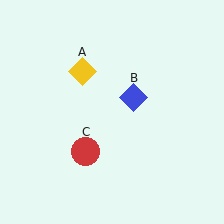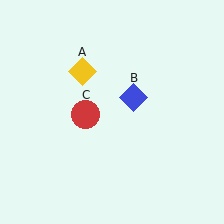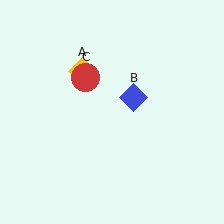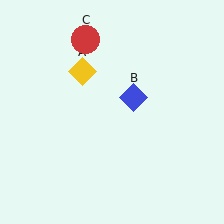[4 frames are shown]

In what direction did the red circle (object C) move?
The red circle (object C) moved up.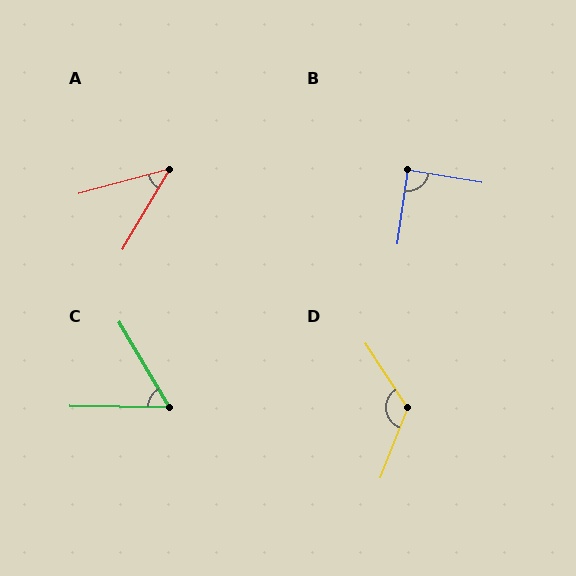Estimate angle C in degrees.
Approximately 59 degrees.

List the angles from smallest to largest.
A (44°), C (59°), B (88°), D (125°).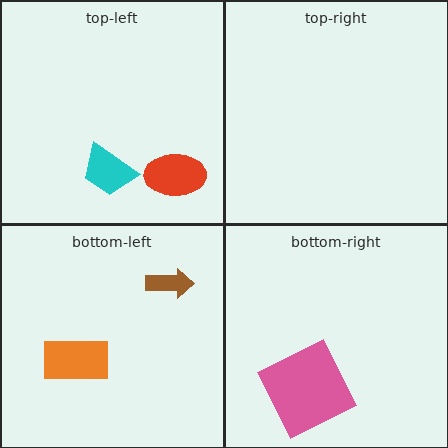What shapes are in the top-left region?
The cyan trapezoid, the red ellipse.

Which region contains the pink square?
The bottom-right region.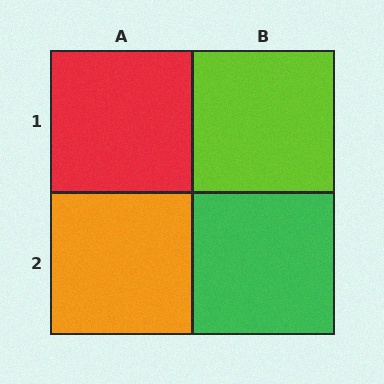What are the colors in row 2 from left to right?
Orange, green.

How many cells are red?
1 cell is red.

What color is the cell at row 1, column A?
Red.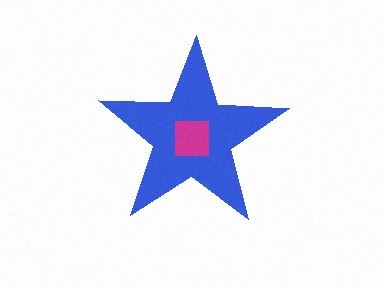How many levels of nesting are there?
2.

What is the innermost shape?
The magenta square.